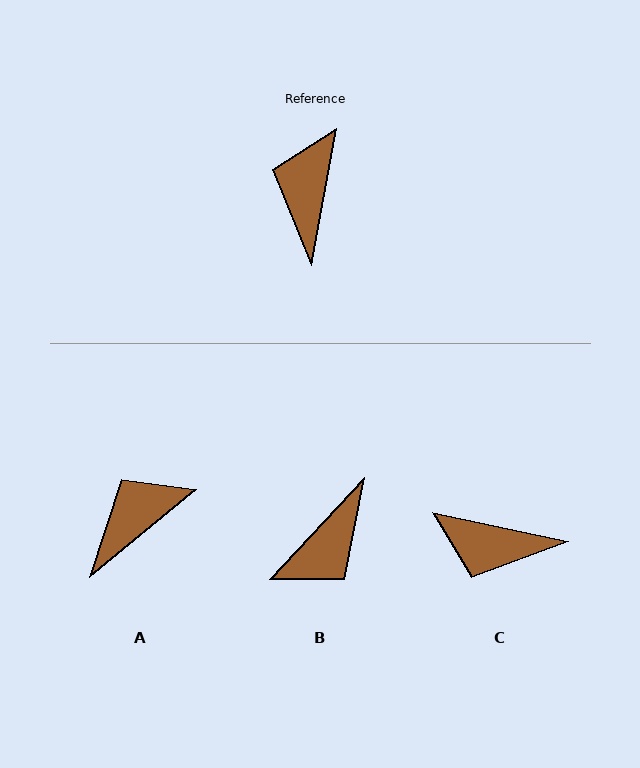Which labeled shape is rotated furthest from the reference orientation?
B, about 147 degrees away.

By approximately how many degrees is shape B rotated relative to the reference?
Approximately 147 degrees counter-clockwise.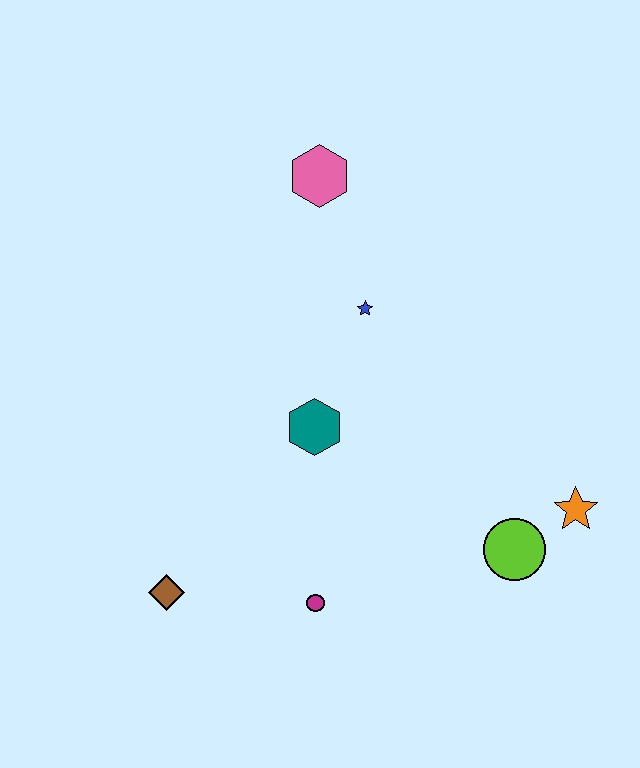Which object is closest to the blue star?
The teal hexagon is closest to the blue star.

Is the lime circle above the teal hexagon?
No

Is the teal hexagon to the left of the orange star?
Yes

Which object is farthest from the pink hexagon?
The brown diamond is farthest from the pink hexagon.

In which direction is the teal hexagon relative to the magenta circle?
The teal hexagon is above the magenta circle.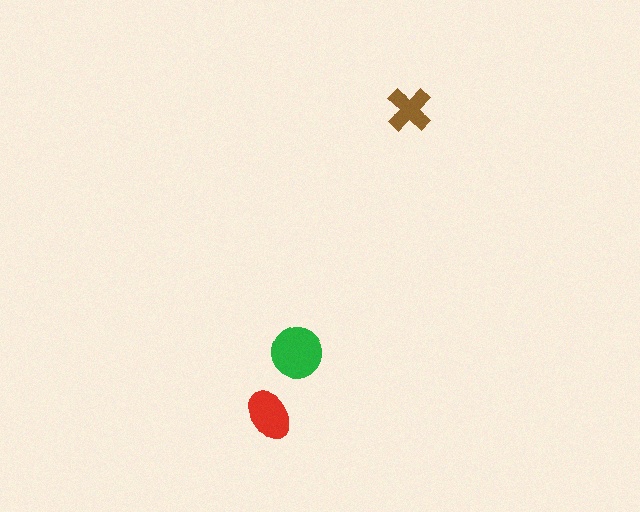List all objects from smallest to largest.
The brown cross, the red ellipse, the green circle.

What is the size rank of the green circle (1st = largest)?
1st.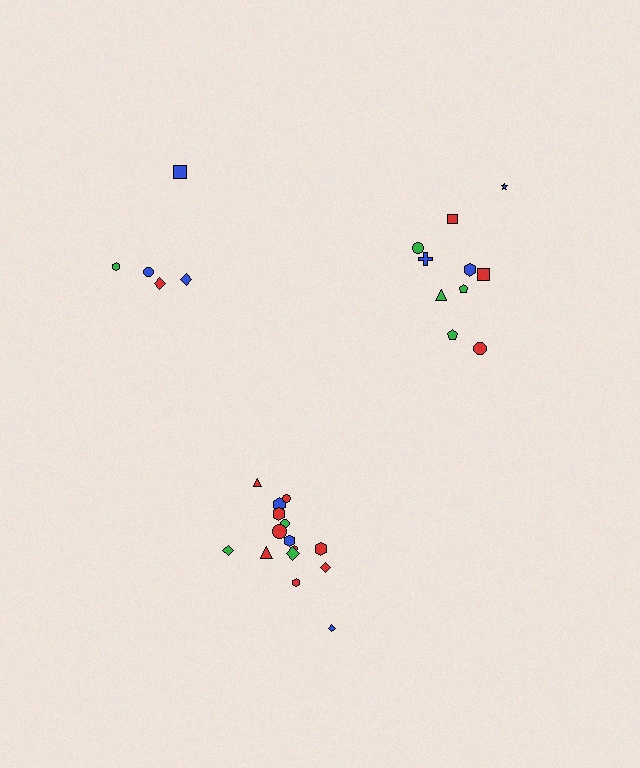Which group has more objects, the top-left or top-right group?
The top-right group.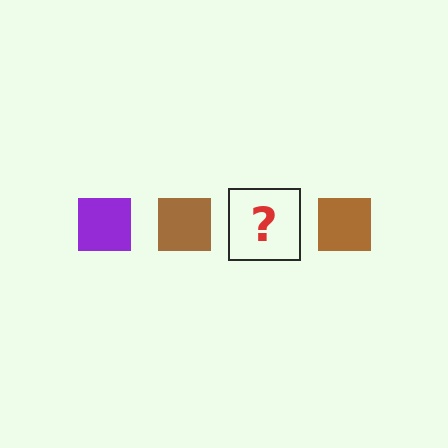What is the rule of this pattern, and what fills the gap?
The rule is that the pattern cycles through purple, brown squares. The gap should be filled with a purple square.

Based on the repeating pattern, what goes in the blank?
The blank should be a purple square.